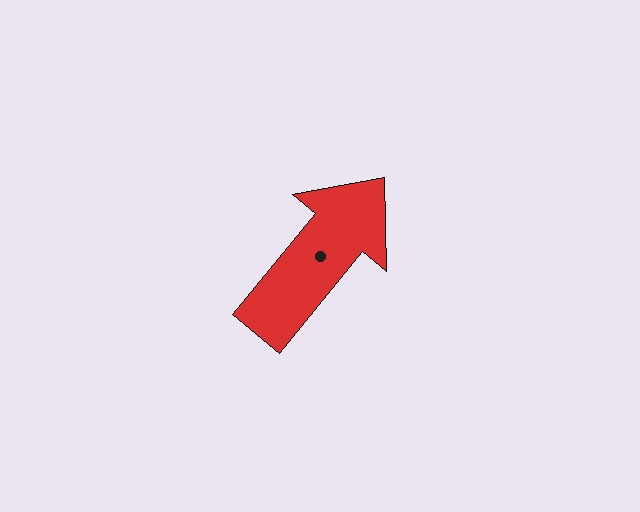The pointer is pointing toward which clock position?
Roughly 1 o'clock.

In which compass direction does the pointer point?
Northeast.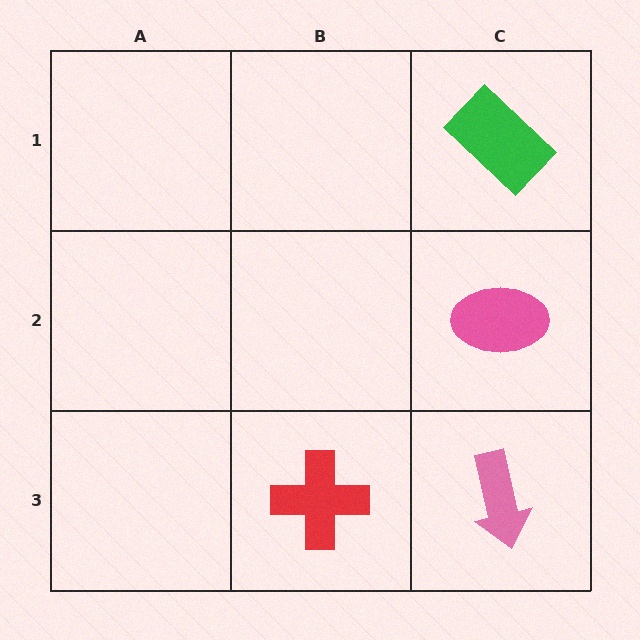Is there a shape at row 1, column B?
No, that cell is empty.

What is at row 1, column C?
A green rectangle.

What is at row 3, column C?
A pink arrow.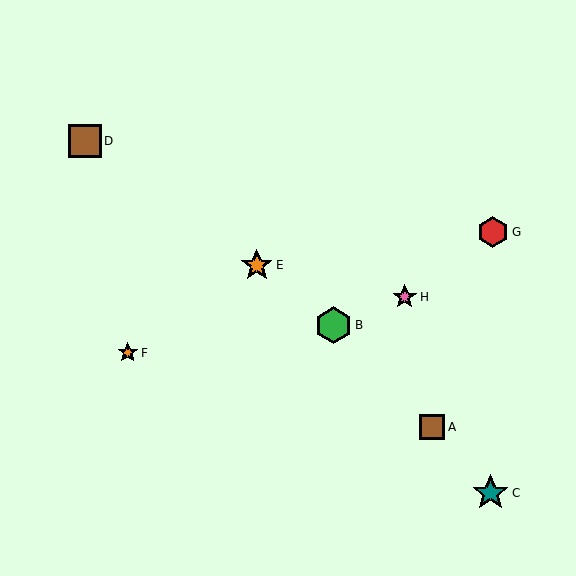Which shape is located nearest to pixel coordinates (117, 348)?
The orange star (labeled F) at (128, 353) is nearest to that location.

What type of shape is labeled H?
Shape H is a pink star.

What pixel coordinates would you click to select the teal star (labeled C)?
Click at (491, 493) to select the teal star C.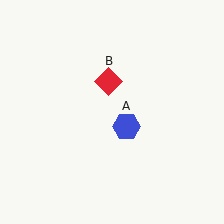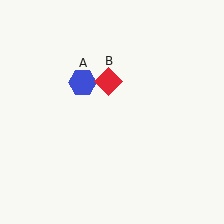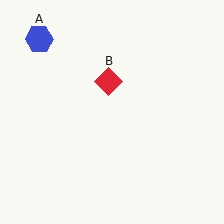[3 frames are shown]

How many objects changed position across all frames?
1 object changed position: blue hexagon (object A).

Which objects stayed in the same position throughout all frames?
Red diamond (object B) remained stationary.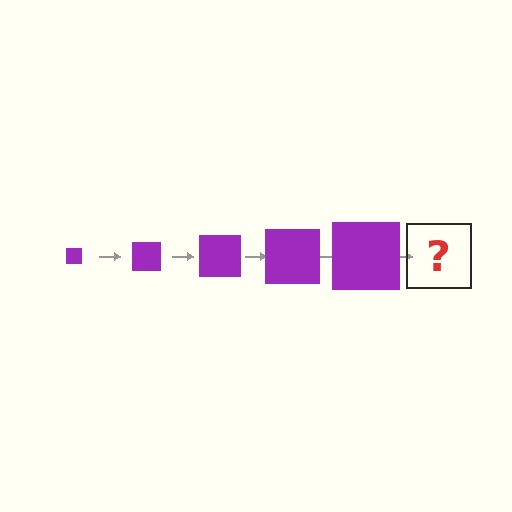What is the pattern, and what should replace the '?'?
The pattern is that the square gets progressively larger each step. The '?' should be a purple square, larger than the previous one.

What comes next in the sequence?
The next element should be a purple square, larger than the previous one.